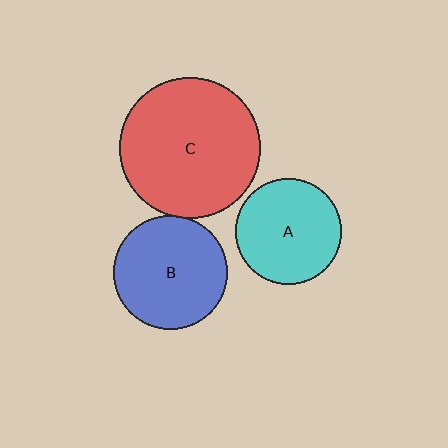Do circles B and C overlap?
Yes.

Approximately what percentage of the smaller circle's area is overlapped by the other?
Approximately 5%.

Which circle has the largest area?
Circle C (red).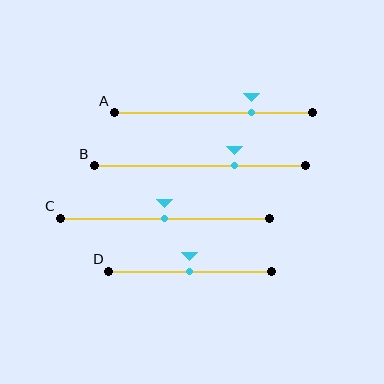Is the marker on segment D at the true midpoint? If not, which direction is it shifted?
Yes, the marker on segment D is at the true midpoint.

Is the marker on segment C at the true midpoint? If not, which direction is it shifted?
Yes, the marker on segment C is at the true midpoint.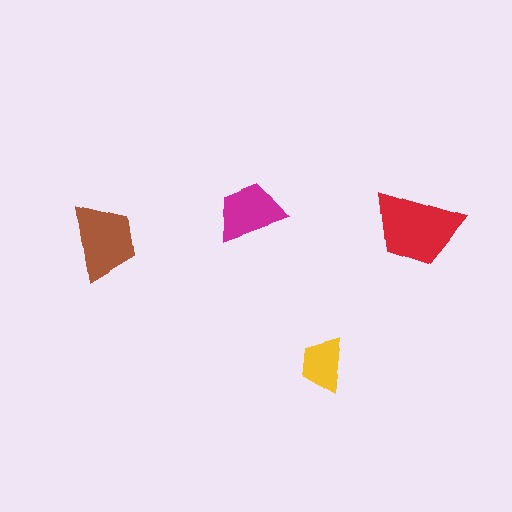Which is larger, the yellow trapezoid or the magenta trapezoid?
The magenta one.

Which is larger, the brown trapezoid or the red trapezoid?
The red one.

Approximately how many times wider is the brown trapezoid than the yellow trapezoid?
About 1.5 times wider.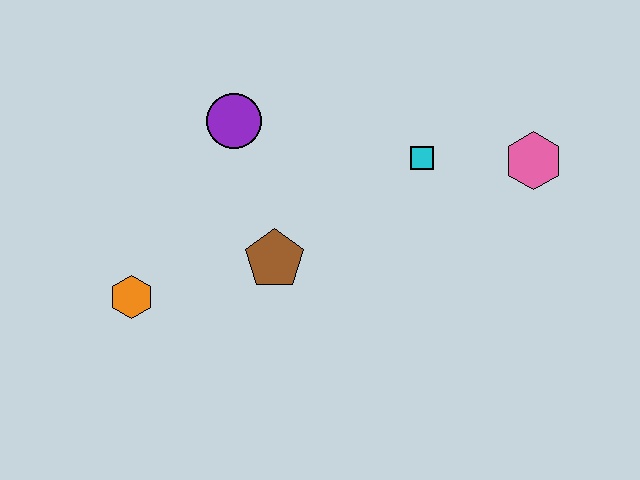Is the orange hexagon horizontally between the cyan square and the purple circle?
No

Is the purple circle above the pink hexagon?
Yes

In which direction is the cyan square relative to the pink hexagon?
The cyan square is to the left of the pink hexagon.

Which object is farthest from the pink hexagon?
The orange hexagon is farthest from the pink hexagon.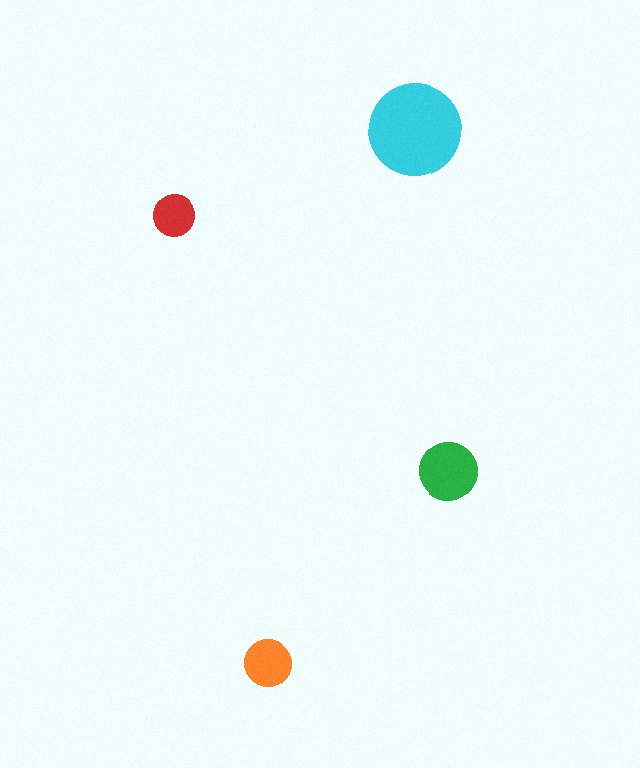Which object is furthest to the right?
The green circle is rightmost.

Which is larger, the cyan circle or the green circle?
The cyan one.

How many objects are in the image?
There are 4 objects in the image.